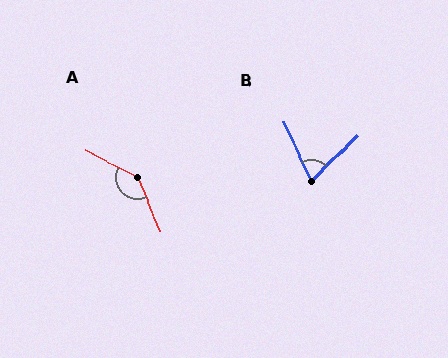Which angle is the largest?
A, at approximately 141 degrees.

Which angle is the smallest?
B, at approximately 70 degrees.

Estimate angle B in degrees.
Approximately 70 degrees.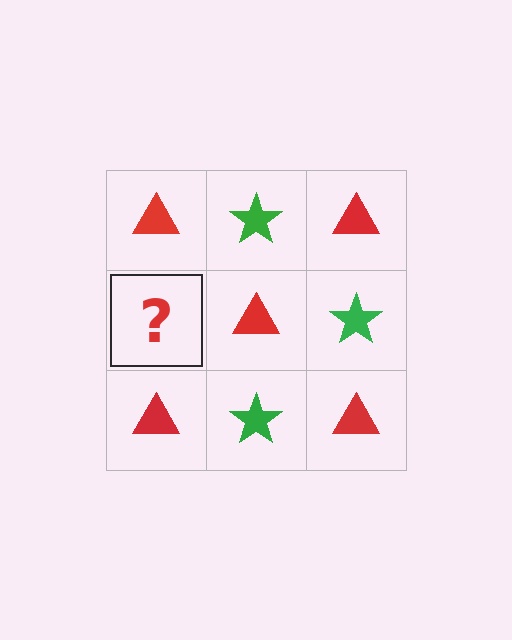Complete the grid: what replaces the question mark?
The question mark should be replaced with a green star.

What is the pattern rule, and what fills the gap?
The rule is that it alternates red triangle and green star in a checkerboard pattern. The gap should be filled with a green star.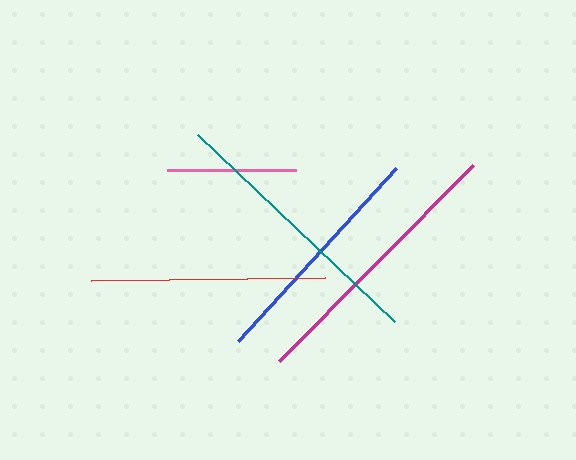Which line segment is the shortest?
The pink line is the shortest at approximately 129 pixels.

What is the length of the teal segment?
The teal segment is approximately 271 pixels long.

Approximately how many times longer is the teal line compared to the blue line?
The teal line is approximately 1.2 times the length of the blue line.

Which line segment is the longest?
The magenta line is the longest at approximately 275 pixels.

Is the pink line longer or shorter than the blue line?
The blue line is longer than the pink line.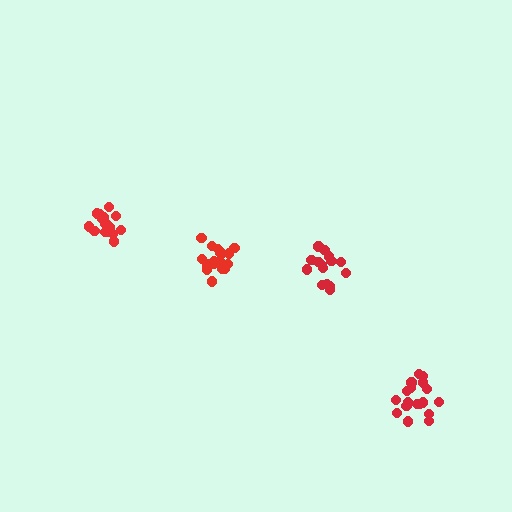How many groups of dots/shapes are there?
There are 4 groups.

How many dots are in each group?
Group 1: 15 dots, Group 2: 20 dots, Group 3: 17 dots, Group 4: 18 dots (70 total).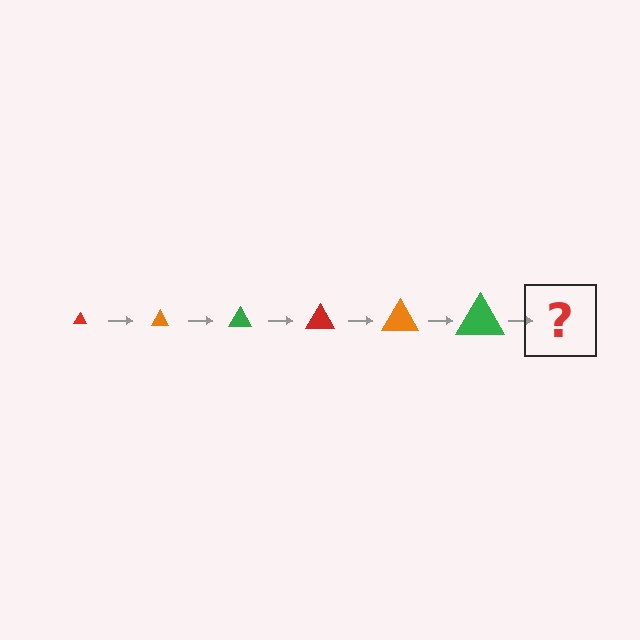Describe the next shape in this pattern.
It should be a red triangle, larger than the previous one.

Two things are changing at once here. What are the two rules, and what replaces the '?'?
The two rules are that the triangle grows larger each step and the color cycles through red, orange, and green. The '?' should be a red triangle, larger than the previous one.